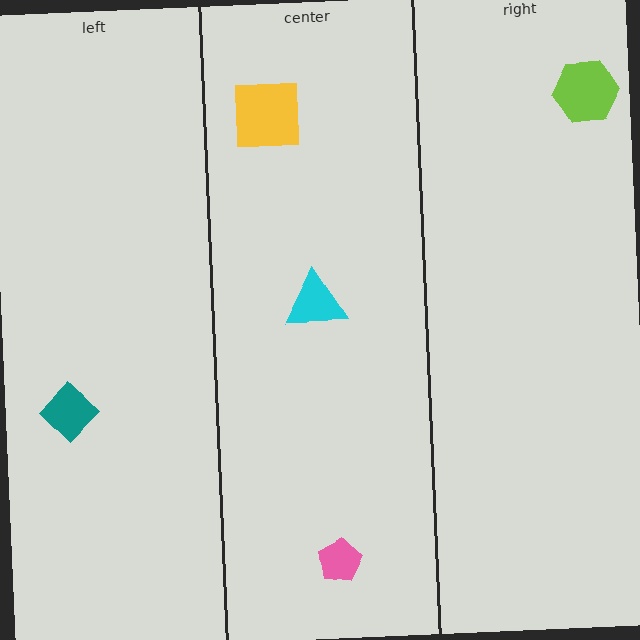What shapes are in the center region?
The pink pentagon, the yellow square, the cyan triangle.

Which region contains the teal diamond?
The left region.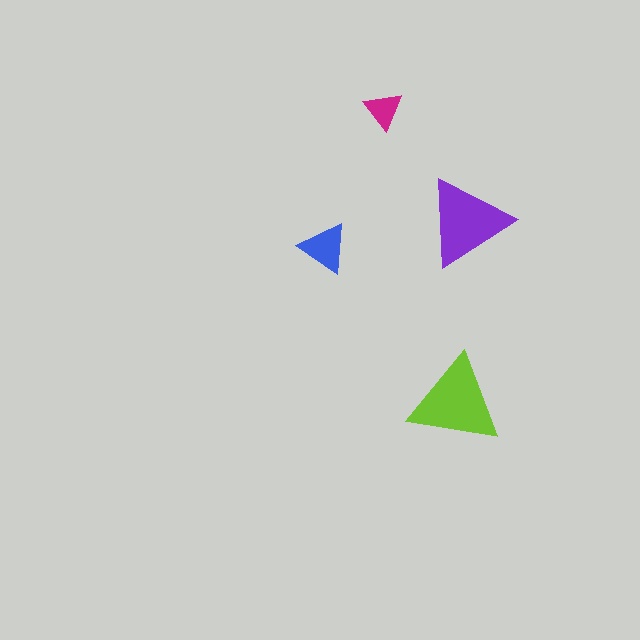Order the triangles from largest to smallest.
the lime one, the purple one, the blue one, the magenta one.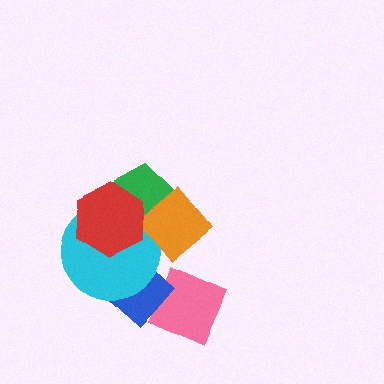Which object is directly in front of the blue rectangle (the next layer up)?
The cyan circle is directly in front of the blue rectangle.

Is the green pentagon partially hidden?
Yes, it is partially covered by another shape.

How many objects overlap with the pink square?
0 objects overlap with the pink square.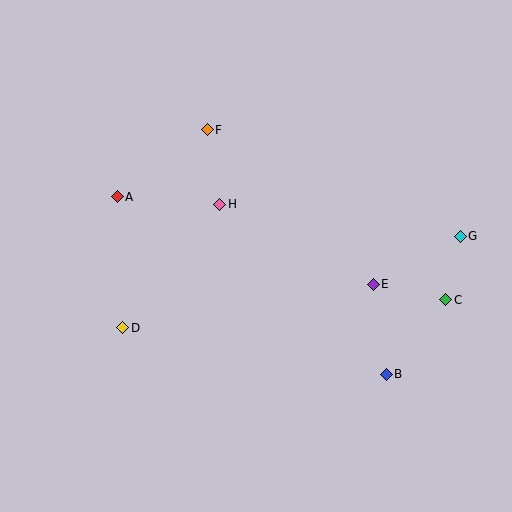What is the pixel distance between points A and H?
The distance between A and H is 103 pixels.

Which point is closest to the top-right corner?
Point G is closest to the top-right corner.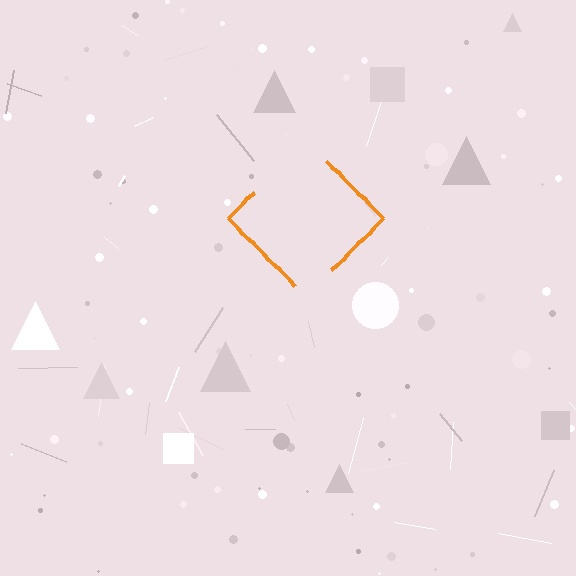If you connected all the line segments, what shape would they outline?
They would outline a diamond.